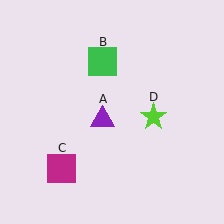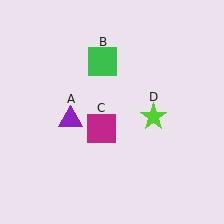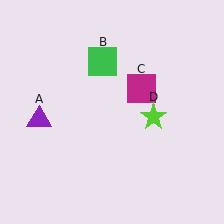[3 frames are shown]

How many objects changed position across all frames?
2 objects changed position: purple triangle (object A), magenta square (object C).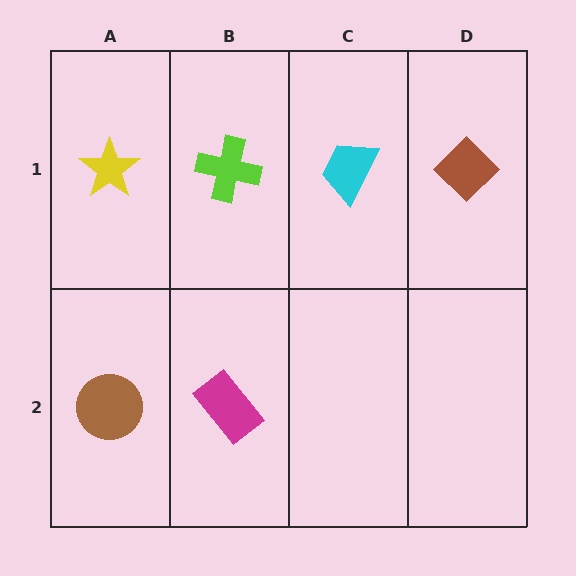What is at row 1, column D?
A brown diamond.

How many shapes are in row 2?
2 shapes.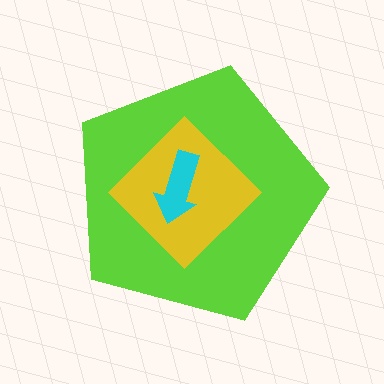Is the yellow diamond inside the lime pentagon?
Yes.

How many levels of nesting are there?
3.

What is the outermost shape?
The lime pentagon.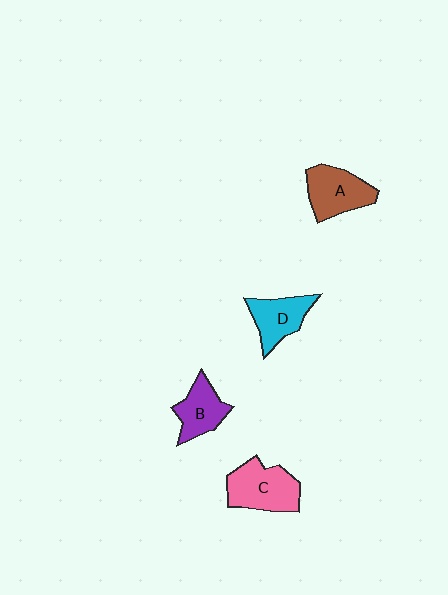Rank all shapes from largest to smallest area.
From largest to smallest: C (pink), A (brown), D (cyan), B (purple).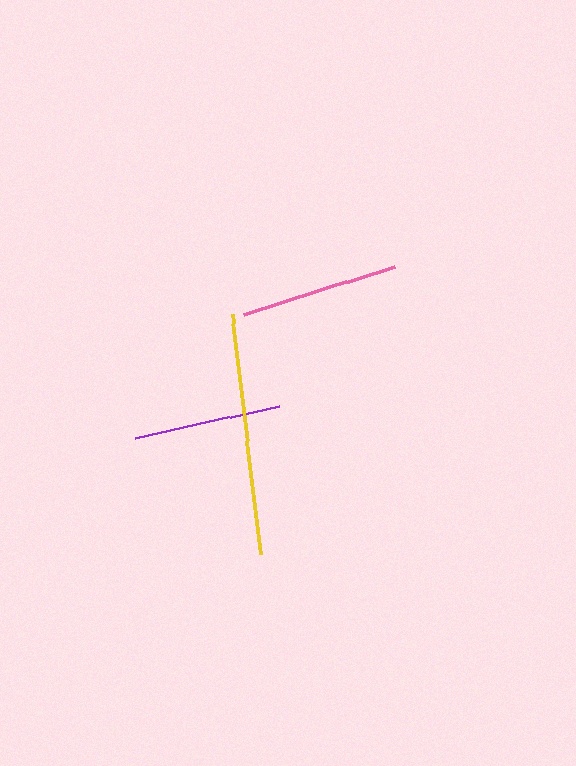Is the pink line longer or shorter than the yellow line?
The yellow line is longer than the pink line.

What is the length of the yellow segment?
The yellow segment is approximately 241 pixels long.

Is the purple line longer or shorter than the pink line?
The pink line is longer than the purple line.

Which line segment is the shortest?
The purple line is the shortest at approximately 148 pixels.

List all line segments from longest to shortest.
From longest to shortest: yellow, pink, purple.